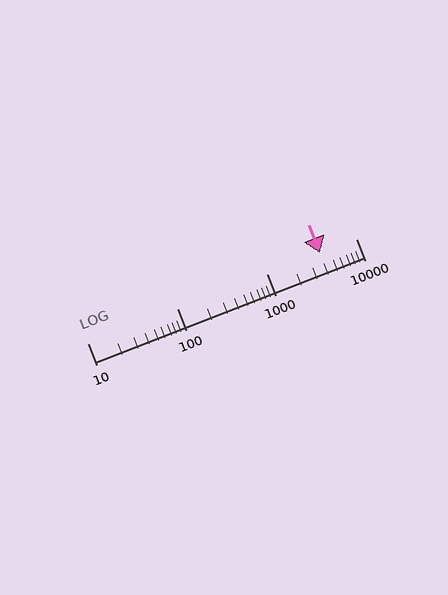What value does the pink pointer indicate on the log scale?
The pointer indicates approximately 4000.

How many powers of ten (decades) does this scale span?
The scale spans 3 decades, from 10 to 10000.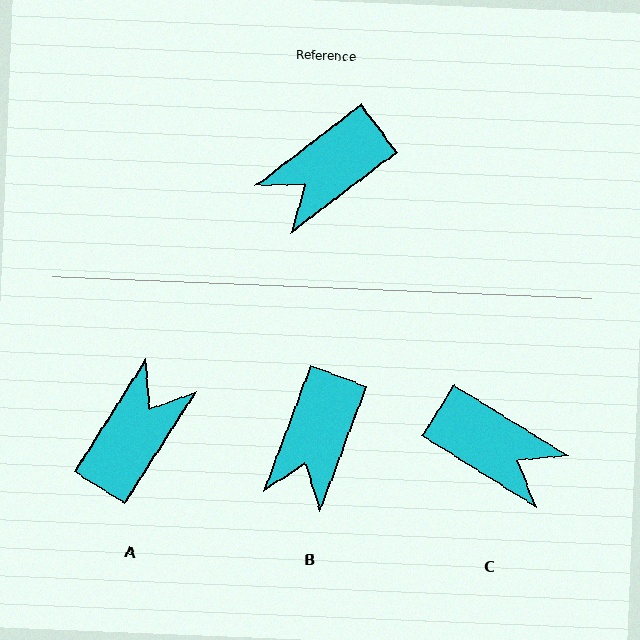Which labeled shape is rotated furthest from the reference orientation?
A, about 160 degrees away.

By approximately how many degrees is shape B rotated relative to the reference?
Approximately 32 degrees counter-clockwise.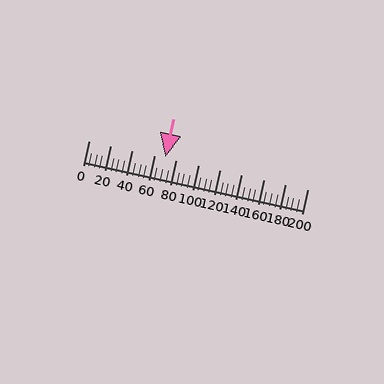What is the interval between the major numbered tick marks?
The major tick marks are spaced 20 units apart.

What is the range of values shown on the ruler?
The ruler shows values from 0 to 200.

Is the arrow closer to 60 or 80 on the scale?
The arrow is closer to 80.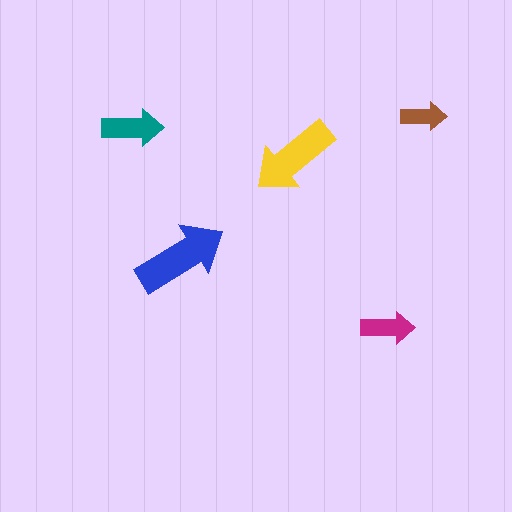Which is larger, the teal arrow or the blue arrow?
The blue one.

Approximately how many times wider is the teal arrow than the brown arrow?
About 1.5 times wider.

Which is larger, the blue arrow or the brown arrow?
The blue one.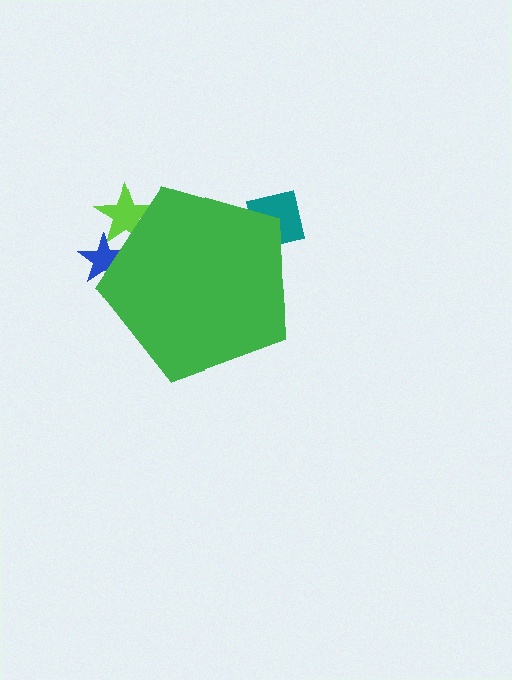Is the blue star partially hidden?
Yes, the blue star is partially hidden behind the green pentagon.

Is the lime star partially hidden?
Yes, the lime star is partially hidden behind the green pentagon.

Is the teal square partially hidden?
Yes, the teal square is partially hidden behind the green pentagon.